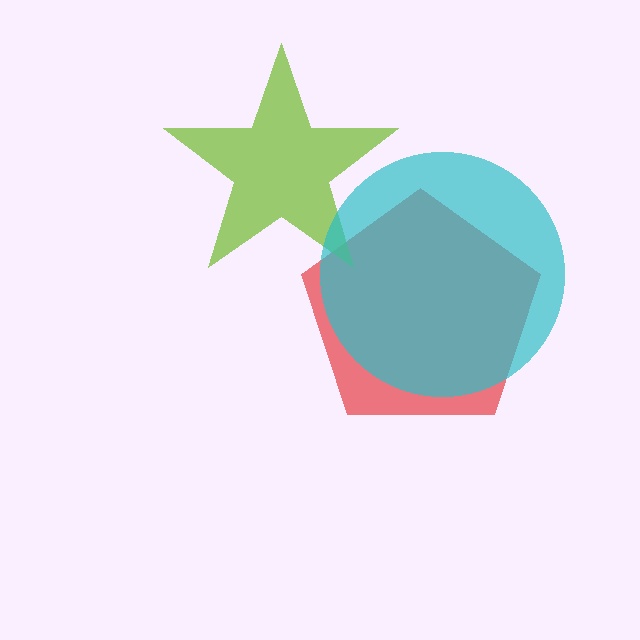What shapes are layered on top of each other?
The layered shapes are: a red pentagon, a lime star, a cyan circle.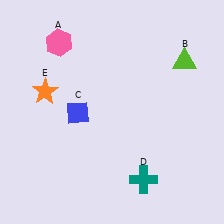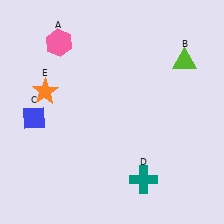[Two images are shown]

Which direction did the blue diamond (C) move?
The blue diamond (C) moved left.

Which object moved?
The blue diamond (C) moved left.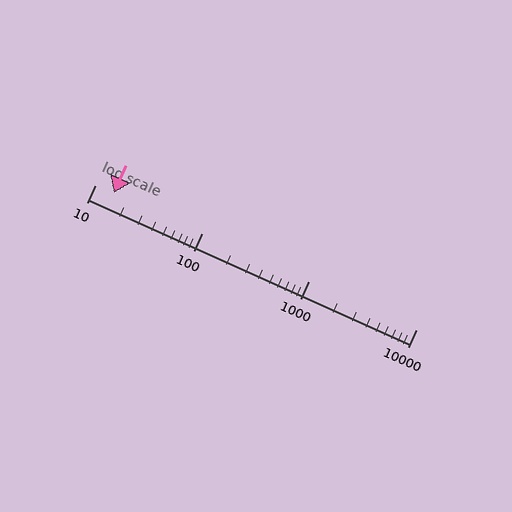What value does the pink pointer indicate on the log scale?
The pointer indicates approximately 15.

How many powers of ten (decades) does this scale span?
The scale spans 3 decades, from 10 to 10000.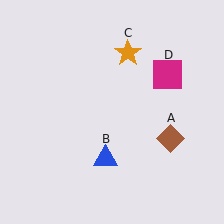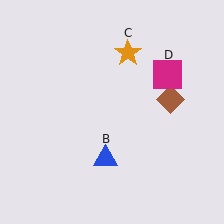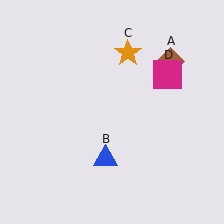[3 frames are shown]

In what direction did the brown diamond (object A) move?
The brown diamond (object A) moved up.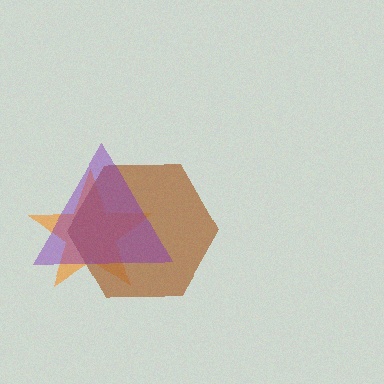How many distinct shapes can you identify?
There are 3 distinct shapes: an orange star, a brown hexagon, a purple triangle.